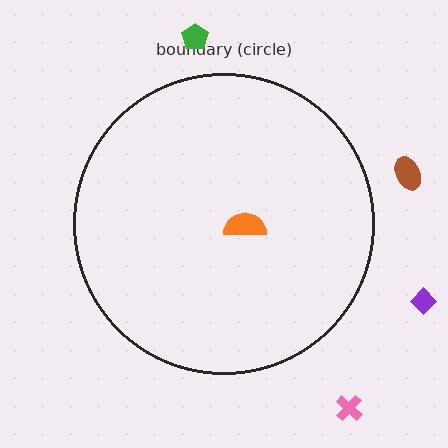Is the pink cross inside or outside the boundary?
Outside.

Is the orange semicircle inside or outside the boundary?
Inside.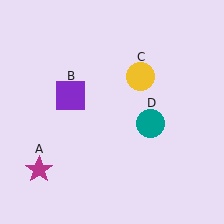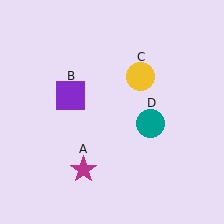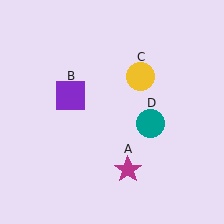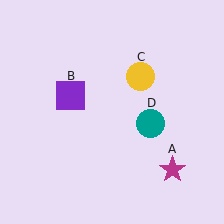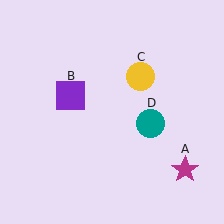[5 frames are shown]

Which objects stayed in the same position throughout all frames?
Purple square (object B) and yellow circle (object C) and teal circle (object D) remained stationary.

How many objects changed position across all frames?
1 object changed position: magenta star (object A).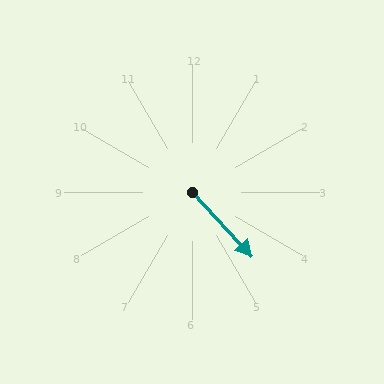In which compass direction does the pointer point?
Southeast.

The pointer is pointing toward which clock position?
Roughly 5 o'clock.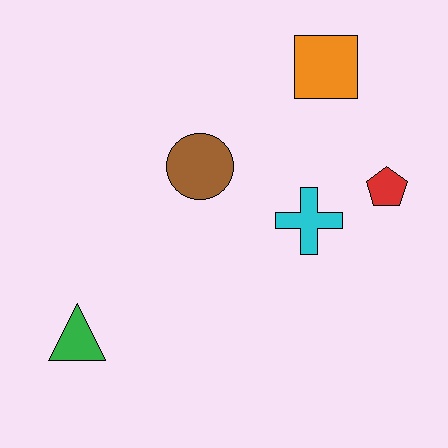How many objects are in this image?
There are 5 objects.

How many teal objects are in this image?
There are no teal objects.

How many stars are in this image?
There are no stars.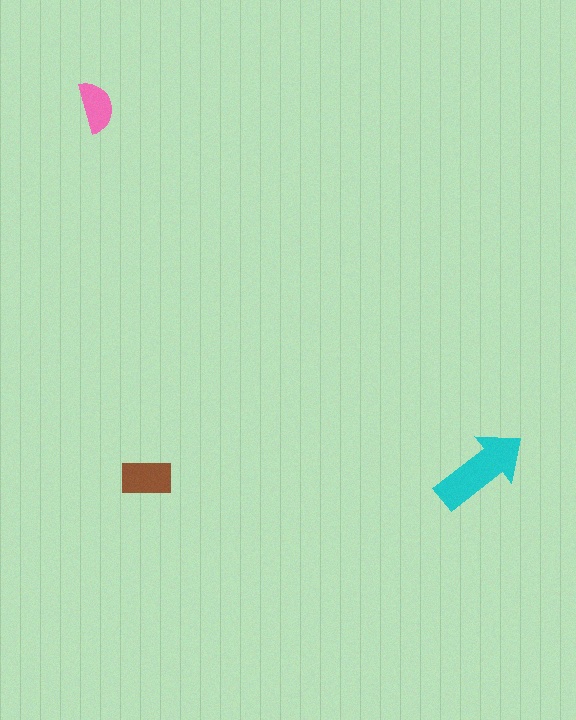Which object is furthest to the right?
The cyan arrow is rightmost.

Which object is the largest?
The cyan arrow.